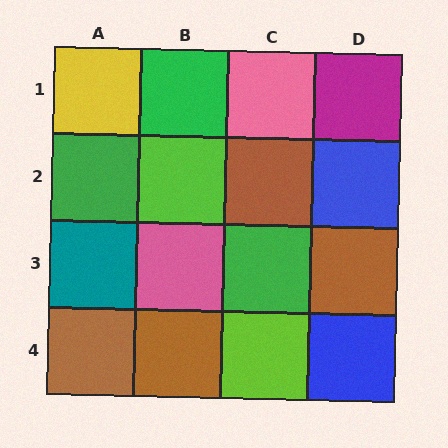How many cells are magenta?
1 cell is magenta.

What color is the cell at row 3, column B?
Pink.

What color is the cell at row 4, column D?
Blue.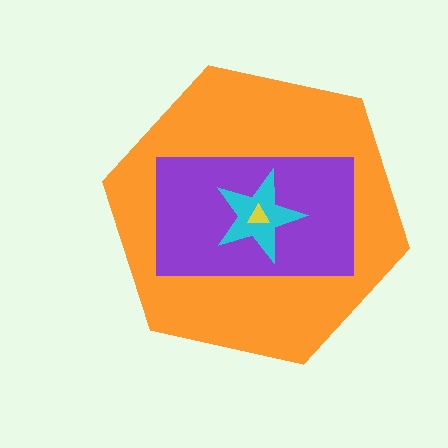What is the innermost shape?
The yellow triangle.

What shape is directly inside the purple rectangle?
The cyan star.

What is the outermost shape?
The orange hexagon.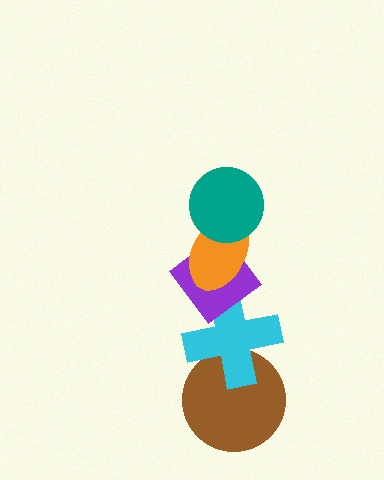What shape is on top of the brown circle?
The cyan cross is on top of the brown circle.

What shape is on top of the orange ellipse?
The teal circle is on top of the orange ellipse.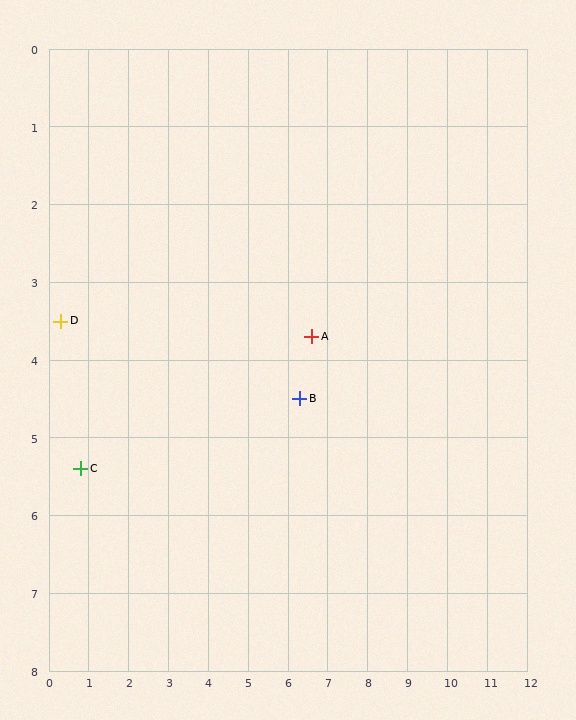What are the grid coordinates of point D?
Point D is at approximately (0.3, 3.5).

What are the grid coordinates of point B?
Point B is at approximately (6.3, 4.5).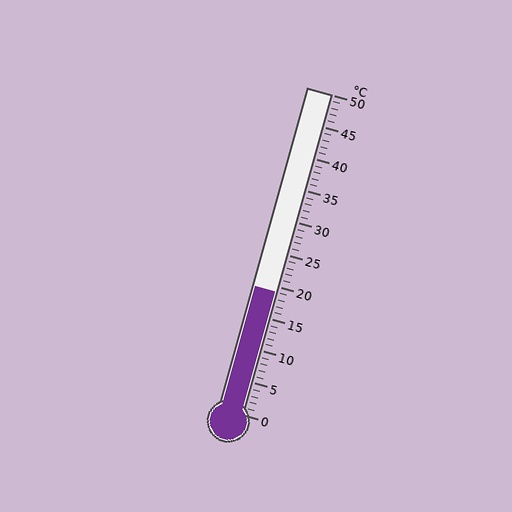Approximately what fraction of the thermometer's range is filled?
The thermometer is filled to approximately 40% of its range.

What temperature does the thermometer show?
The thermometer shows approximately 19°C.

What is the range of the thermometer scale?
The thermometer scale ranges from 0°C to 50°C.